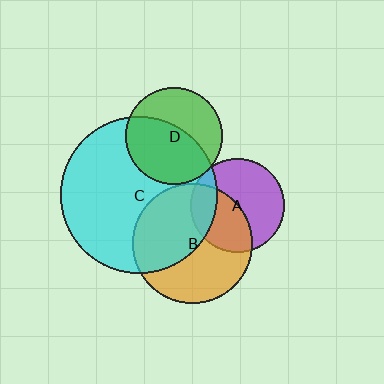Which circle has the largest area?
Circle C (cyan).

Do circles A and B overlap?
Yes.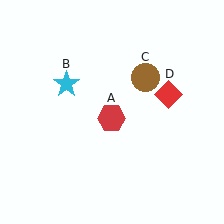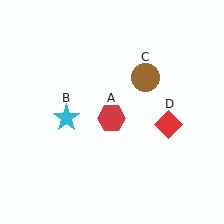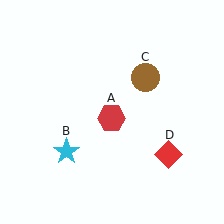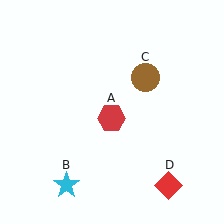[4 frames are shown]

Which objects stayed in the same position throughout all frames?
Red hexagon (object A) and brown circle (object C) remained stationary.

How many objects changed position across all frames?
2 objects changed position: cyan star (object B), red diamond (object D).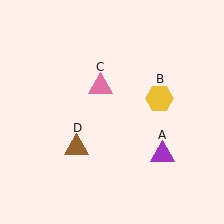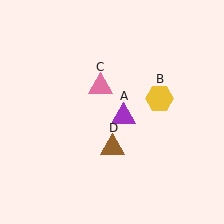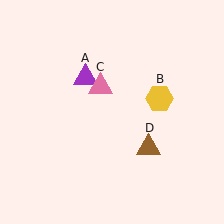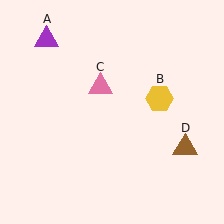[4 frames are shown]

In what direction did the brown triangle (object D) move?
The brown triangle (object D) moved right.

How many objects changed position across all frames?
2 objects changed position: purple triangle (object A), brown triangle (object D).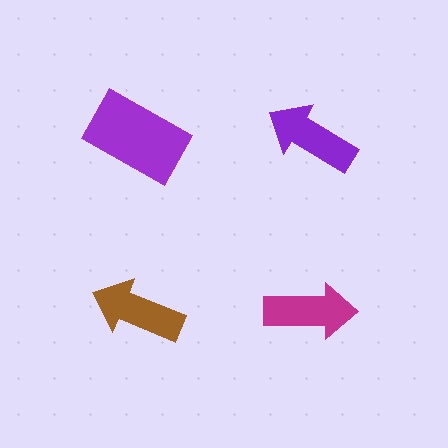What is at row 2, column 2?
A magenta arrow.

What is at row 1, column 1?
A purple rectangle.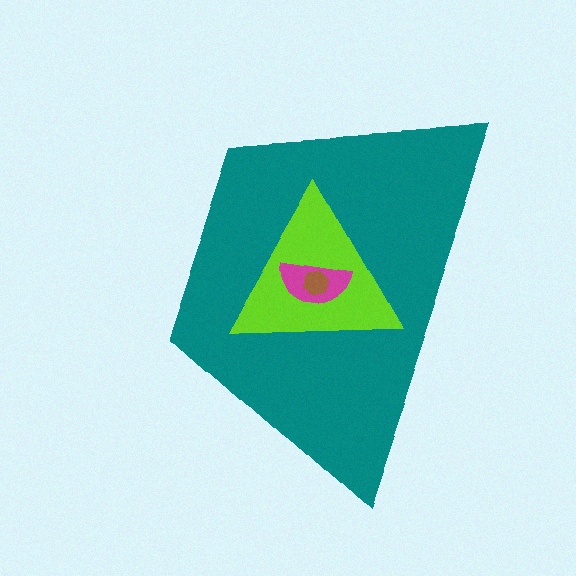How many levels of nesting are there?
4.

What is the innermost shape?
The brown hexagon.